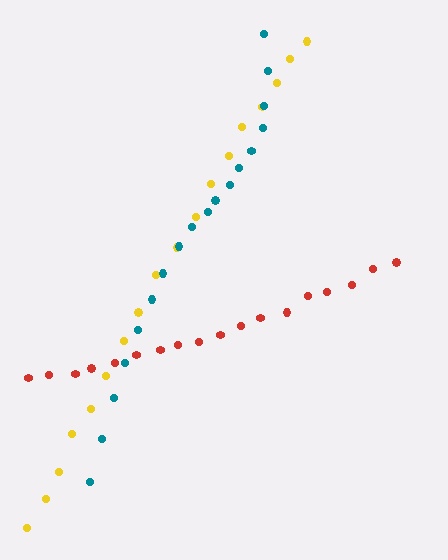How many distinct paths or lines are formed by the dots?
There are 3 distinct paths.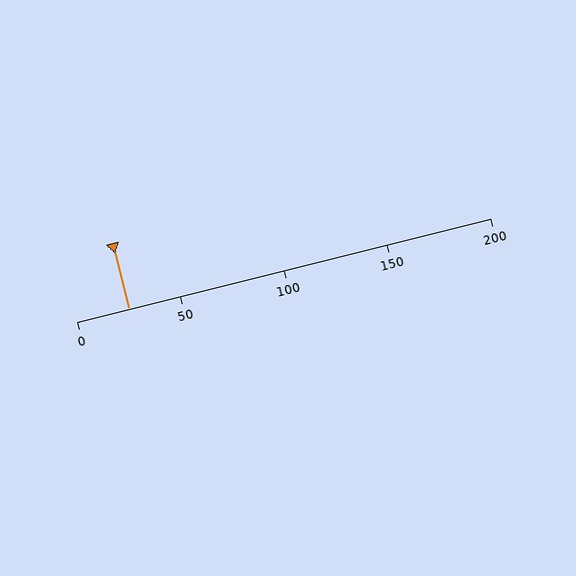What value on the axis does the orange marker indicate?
The marker indicates approximately 25.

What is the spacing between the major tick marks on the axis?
The major ticks are spaced 50 apart.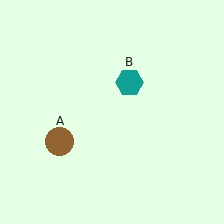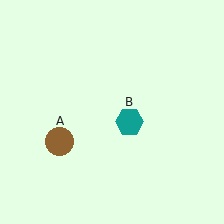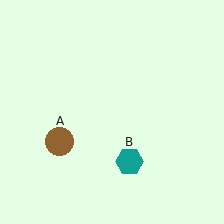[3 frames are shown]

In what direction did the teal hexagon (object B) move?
The teal hexagon (object B) moved down.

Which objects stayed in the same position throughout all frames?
Brown circle (object A) remained stationary.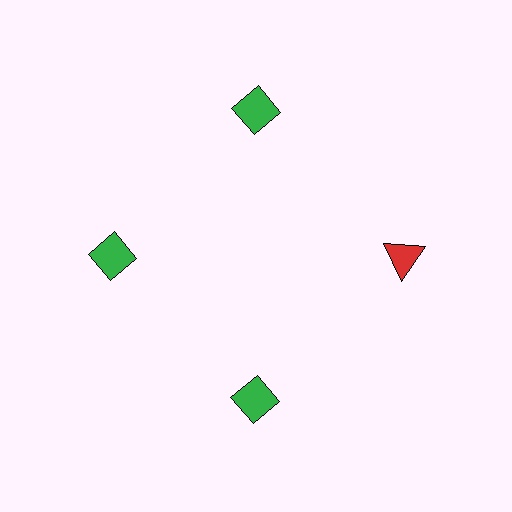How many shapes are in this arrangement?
There are 4 shapes arranged in a ring pattern.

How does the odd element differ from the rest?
It differs in both color (red instead of green) and shape (triangle instead of diamond).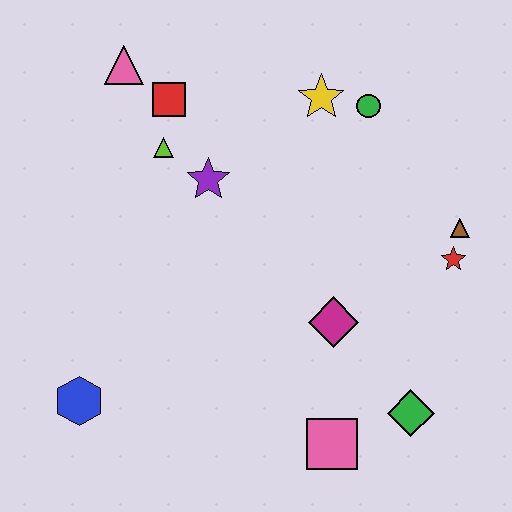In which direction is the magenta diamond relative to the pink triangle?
The magenta diamond is below the pink triangle.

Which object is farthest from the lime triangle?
The green diamond is farthest from the lime triangle.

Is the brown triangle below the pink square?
No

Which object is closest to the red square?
The lime triangle is closest to the red square.